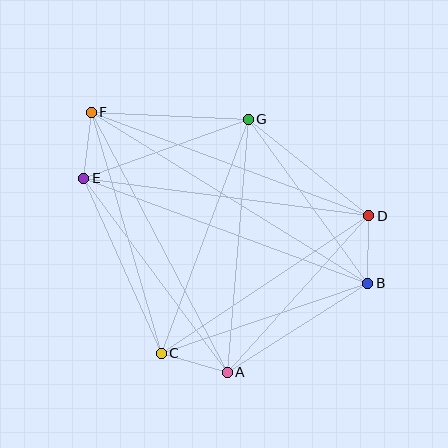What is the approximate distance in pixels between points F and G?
The distance between F and G is approximately 157 pixels.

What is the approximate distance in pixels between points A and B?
The distance between A and B is approximately 166 pixels.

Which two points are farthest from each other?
Points B and F are farthest from each other.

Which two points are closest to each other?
Points E and F are closest to each other.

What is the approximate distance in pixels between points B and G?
The distance between B and G is approximately 203 pixels.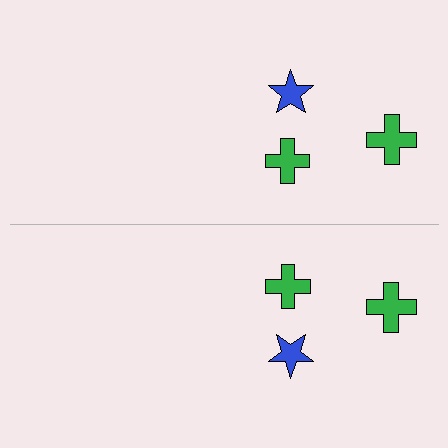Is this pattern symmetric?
Yes, this pattern has bilateral (reflection) symmetry.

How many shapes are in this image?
There are 6 shapes in this image.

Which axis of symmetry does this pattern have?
The pattern has a horizontal axis of symmetry running through the center of the image.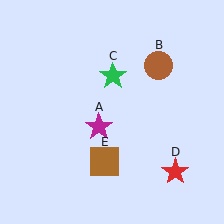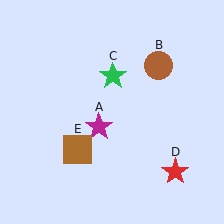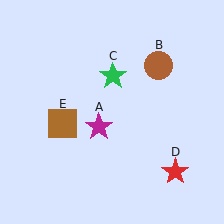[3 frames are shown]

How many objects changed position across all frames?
1 object changed position: brown square (object E).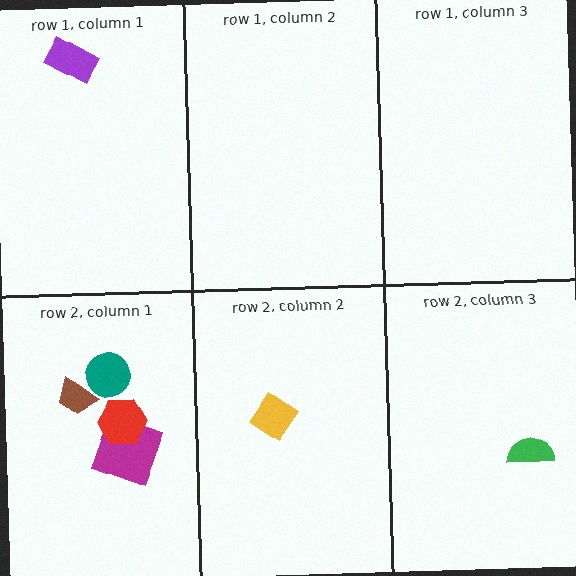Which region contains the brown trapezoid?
The row 2, column 1 region.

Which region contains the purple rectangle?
The row 1, column 1 region.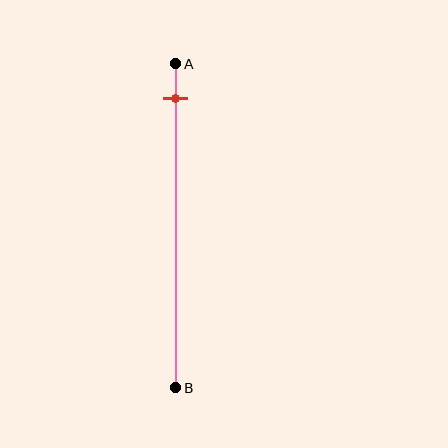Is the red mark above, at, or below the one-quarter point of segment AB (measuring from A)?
The red mark is above the one-quarter point of segment AB.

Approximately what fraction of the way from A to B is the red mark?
The red mark is approximately 10% of the way from A to B.